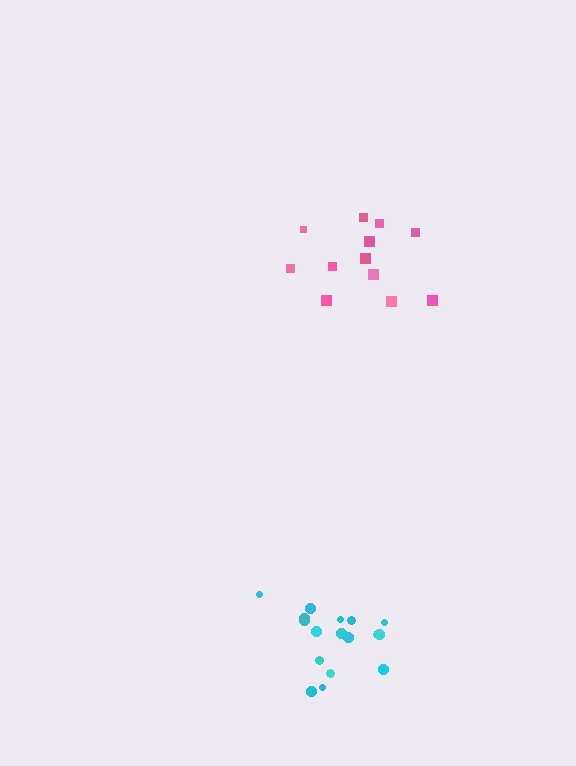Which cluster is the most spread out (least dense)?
Pink.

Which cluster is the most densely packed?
Cyan.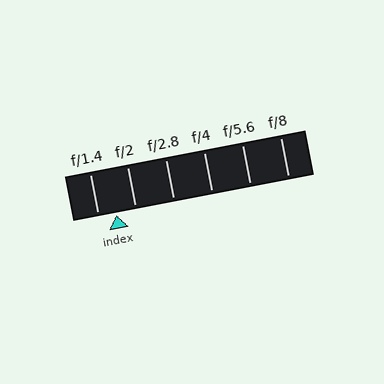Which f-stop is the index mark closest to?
The index mark is closest to f/1.4.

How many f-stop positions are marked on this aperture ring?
There are 6 f-stop positions marked.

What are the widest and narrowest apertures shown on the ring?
The widest aperture shown is f/1.4 and the narrowest is f/8.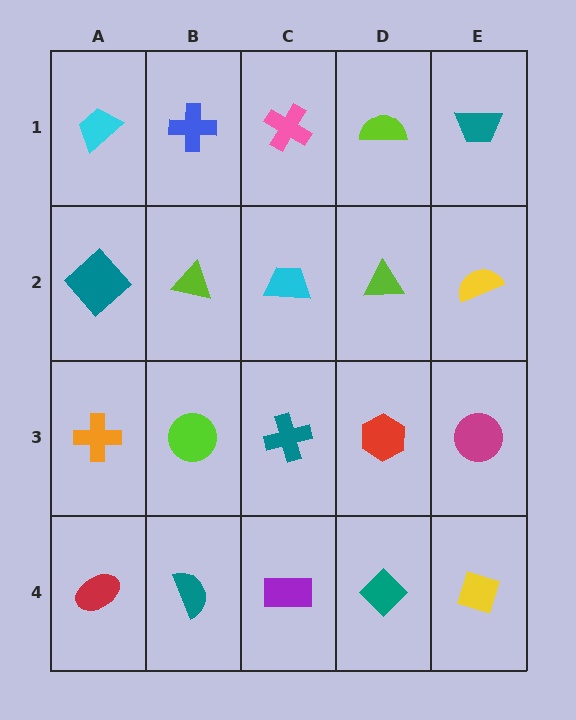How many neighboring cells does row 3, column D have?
4.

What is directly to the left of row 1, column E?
A lime semicircle.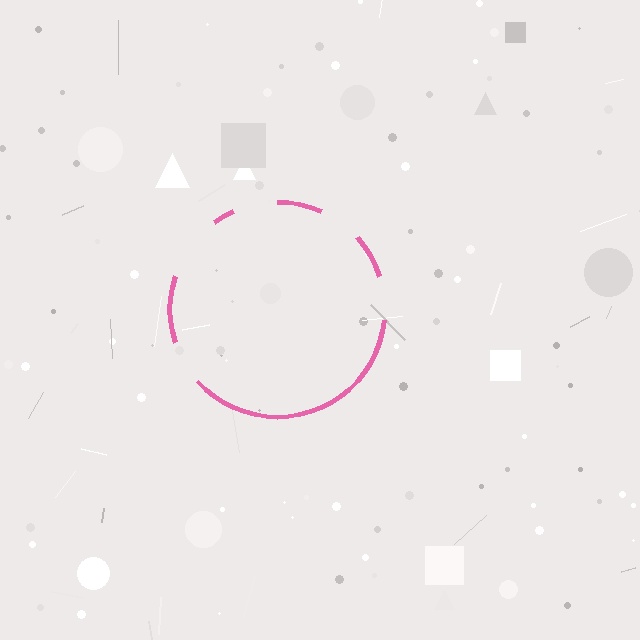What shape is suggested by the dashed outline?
The dashed outline suggests a circle.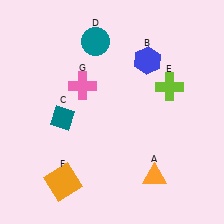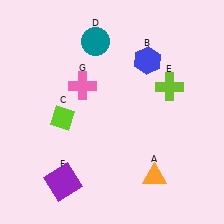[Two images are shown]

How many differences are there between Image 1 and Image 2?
There are 2 differences between the two images.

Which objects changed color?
C changed from teal to lime. F changed from orange to purple.